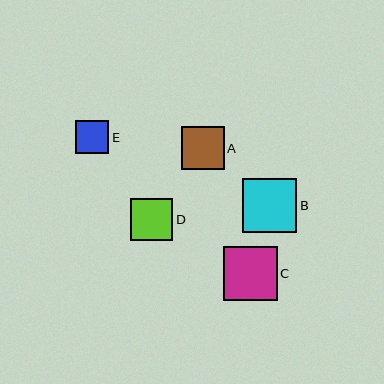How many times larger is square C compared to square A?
Square C is approximately 1.2 times the size of square A.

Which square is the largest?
Square B is the largest with a size of approximately 54 pixels.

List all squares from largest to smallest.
From largest to smallest: B, C, A, D, E.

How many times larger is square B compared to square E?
Square B is approximately 1.7 times the size of square E.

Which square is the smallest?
Square E is the smallest with a size of approximately 33 pixels.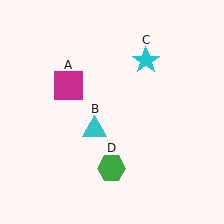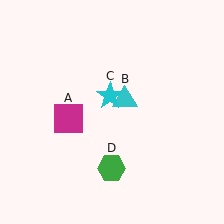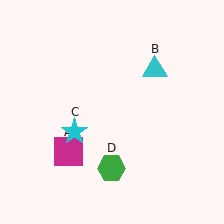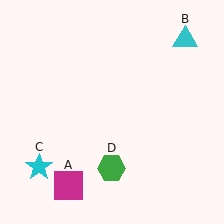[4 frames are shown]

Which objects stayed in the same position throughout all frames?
Green hexagon (object D) remained stationary.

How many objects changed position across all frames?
3 objects changed position: magenta square (object A), cyan triangle (object B), cyan star (object C).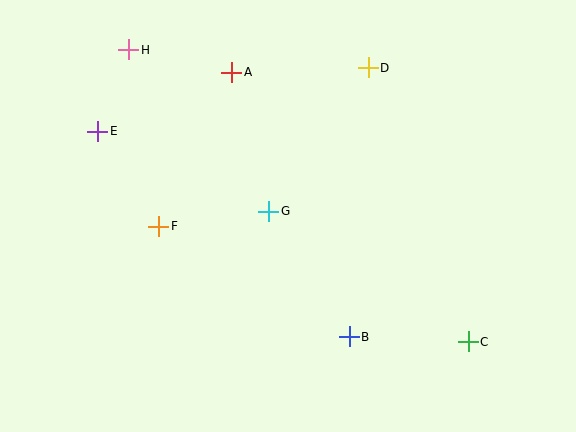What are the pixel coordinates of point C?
Point C is at (468, 342).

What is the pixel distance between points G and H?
The distance between G and H is 214 pixels.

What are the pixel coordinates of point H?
Point H is at (129, 50).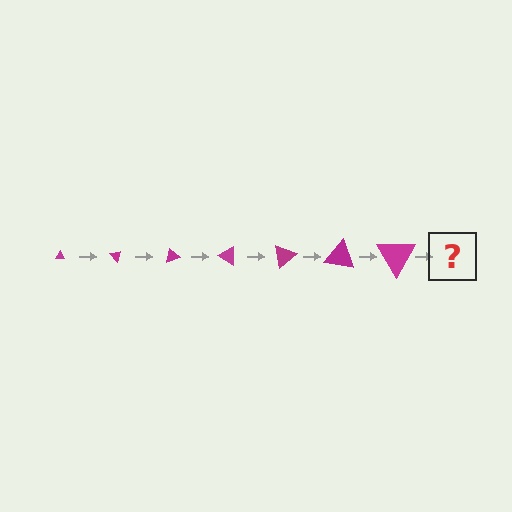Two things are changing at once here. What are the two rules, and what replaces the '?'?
The two rules are that the triangle grows larger each step and it rotates 50 degrees each step. The '?' should be a triangle, larger than the previous one and rotated 350 degrees from the start.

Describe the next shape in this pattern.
It should be a triangle, larger than the previous one and rotated 350 degrees from the start.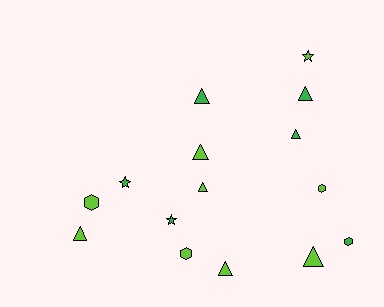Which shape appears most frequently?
Triangle, with 8 objects.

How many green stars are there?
There are 2 green stars.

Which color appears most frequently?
Lime, with 9 objects.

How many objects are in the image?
There are 15 objects.